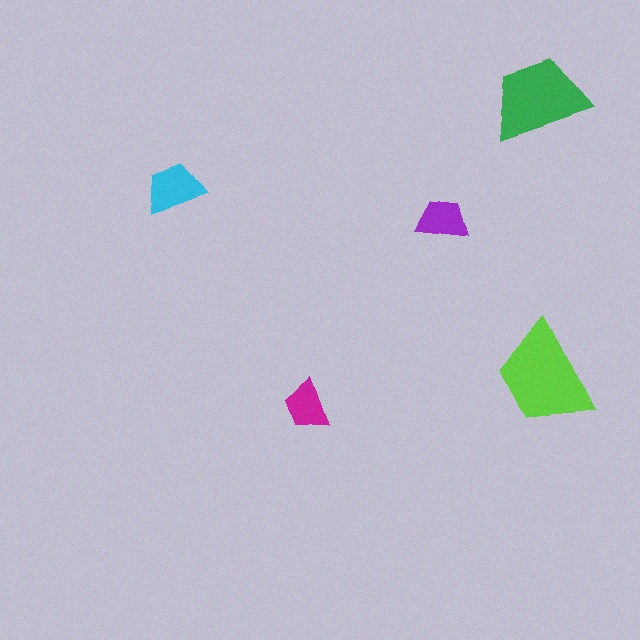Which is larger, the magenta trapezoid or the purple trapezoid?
The purple one.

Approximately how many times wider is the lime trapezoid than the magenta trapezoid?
About 2 times wider.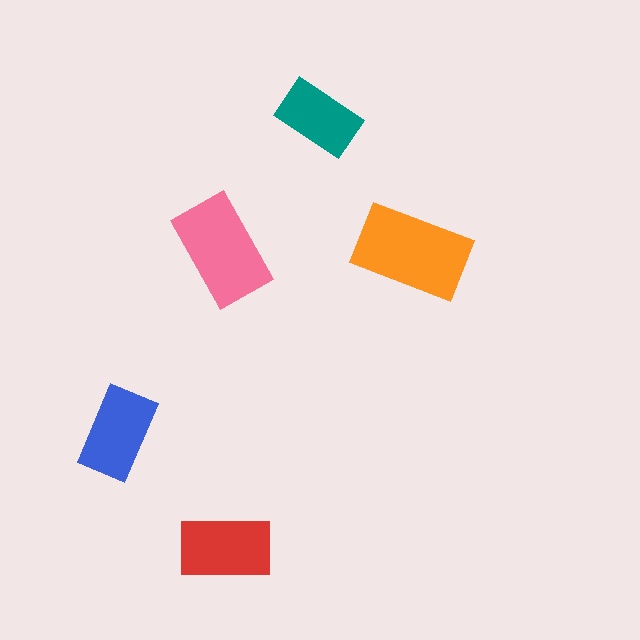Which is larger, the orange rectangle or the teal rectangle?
The orange one.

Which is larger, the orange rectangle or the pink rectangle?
The orange one.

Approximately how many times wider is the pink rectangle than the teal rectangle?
About 1.5 times wider.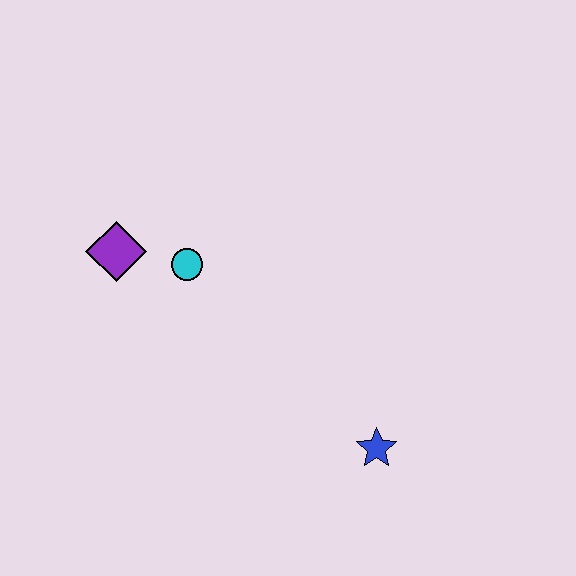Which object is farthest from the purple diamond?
The blue star is farthest from the purple diamond.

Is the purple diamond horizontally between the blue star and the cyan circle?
No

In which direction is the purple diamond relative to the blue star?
The purple diamond is to the left of the blue star.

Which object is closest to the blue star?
The cyan circle is closest to the blue star.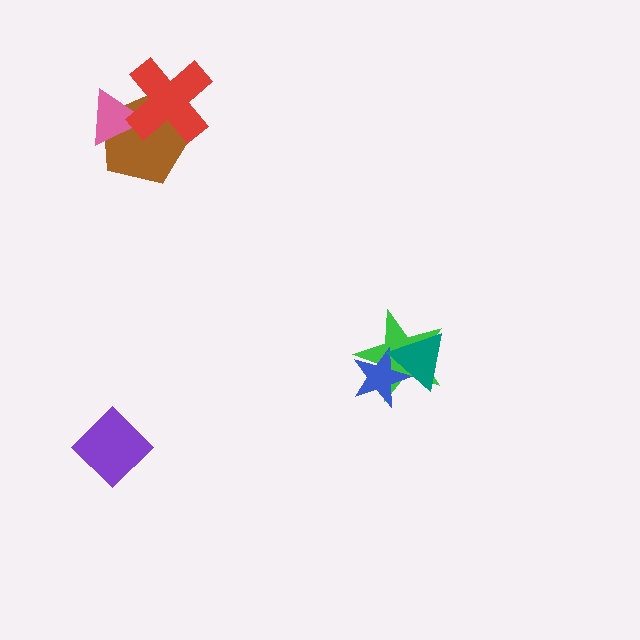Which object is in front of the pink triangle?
The red cross is in front of the pink triangle.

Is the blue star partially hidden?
Yes, it is partially covered by another shape.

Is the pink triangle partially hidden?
Yes, it is partially covered by another shape.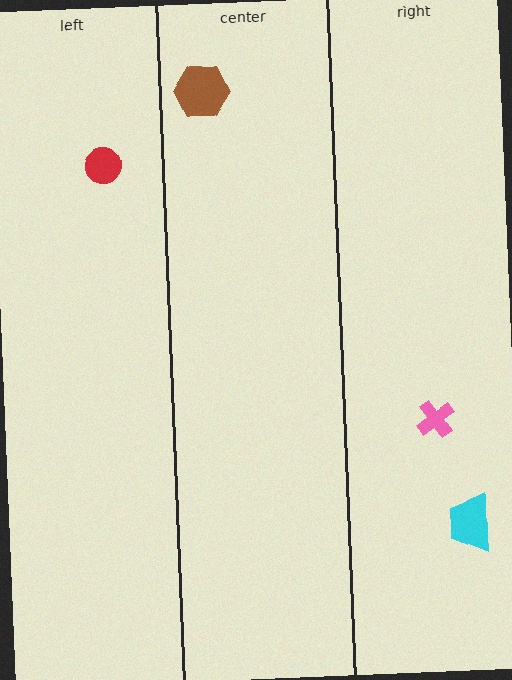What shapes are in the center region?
The brown hexagon.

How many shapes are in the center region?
1.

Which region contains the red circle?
The left region.